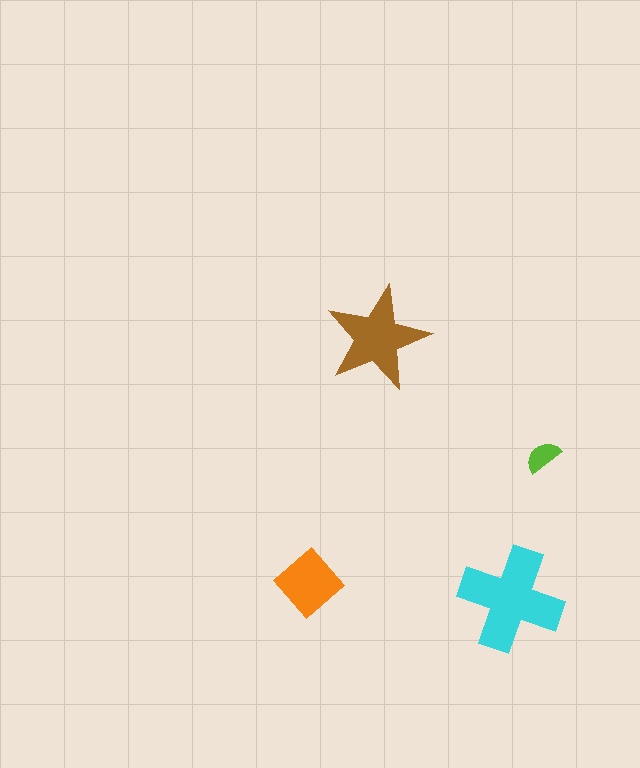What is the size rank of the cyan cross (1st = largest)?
1st.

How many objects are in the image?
There are 4 objects in the image.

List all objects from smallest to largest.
The lime semicircle, the orange diamond, the brown star, the cyan cross.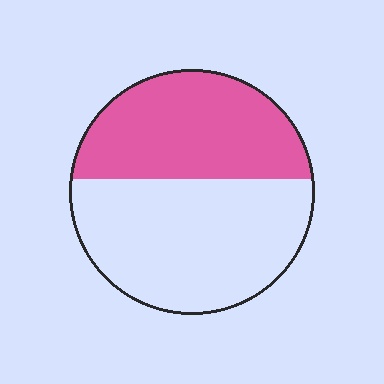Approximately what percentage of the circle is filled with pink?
Approximately 45%.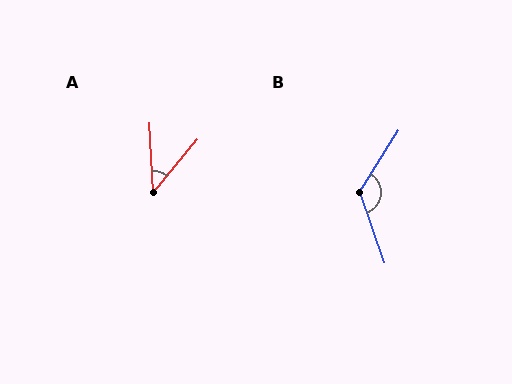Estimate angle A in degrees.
Approximately 43 degrees.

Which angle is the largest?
B, at approximately 128 degrees.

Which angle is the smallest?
A, at approximately 43 degrees.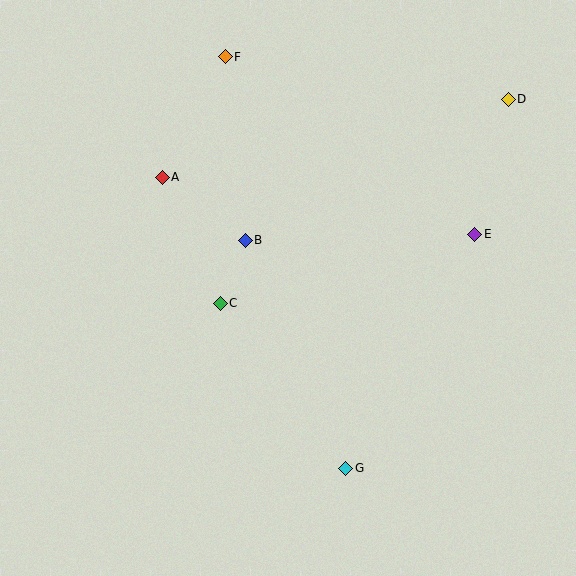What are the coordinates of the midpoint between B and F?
The midpoint between B and F is at (235, 148).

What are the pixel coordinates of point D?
Point D is at (508, 99).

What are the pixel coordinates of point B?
Point B is at (245, 240).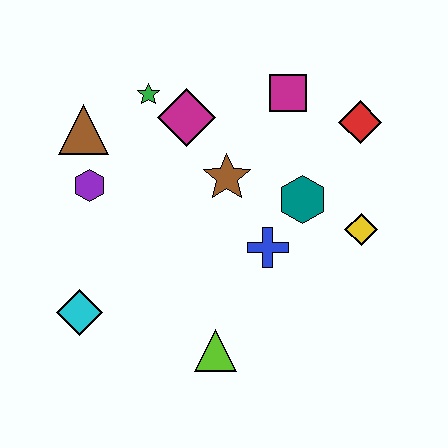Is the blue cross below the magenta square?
Yes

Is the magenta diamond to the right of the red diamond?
No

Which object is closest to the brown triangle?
The purple hexagon is closest to the brown triangle.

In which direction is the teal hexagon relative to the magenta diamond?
The teal hexagon is to the right of the magenta diamond.